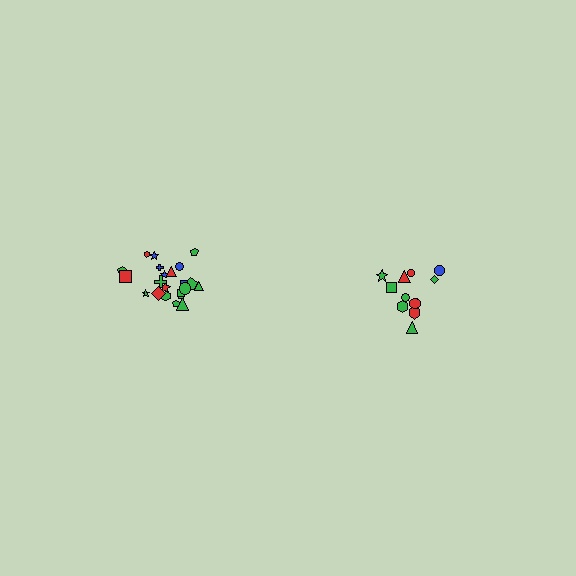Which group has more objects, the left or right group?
The left group.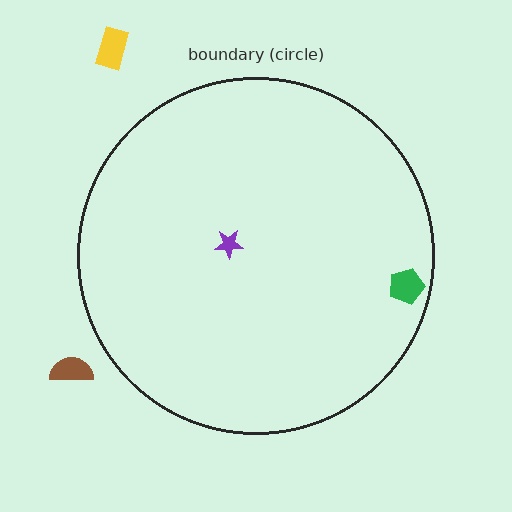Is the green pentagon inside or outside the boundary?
Inside.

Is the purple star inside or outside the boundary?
Inside.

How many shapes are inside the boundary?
2 inside, 2 outside.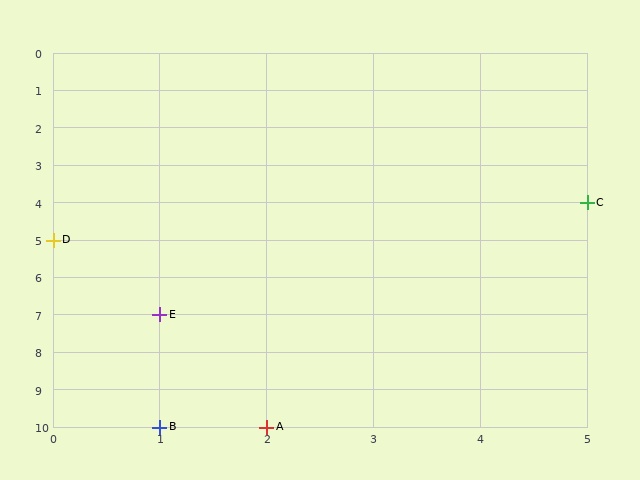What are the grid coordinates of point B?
Point B is at grid coordinates (1, 10).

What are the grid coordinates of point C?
Point C is at grid coordinates (5, 4).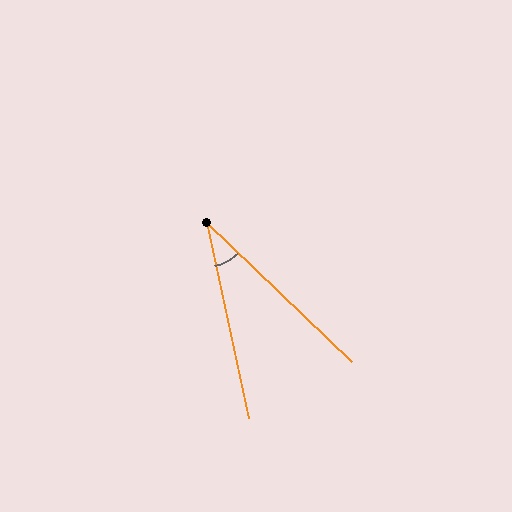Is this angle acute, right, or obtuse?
It is acute.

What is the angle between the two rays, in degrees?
Approximately 34 degrees.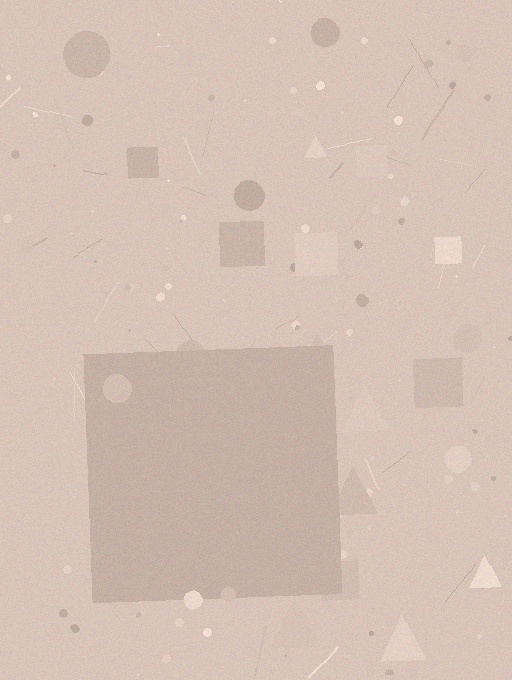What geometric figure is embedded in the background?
A square is embedded in the background.